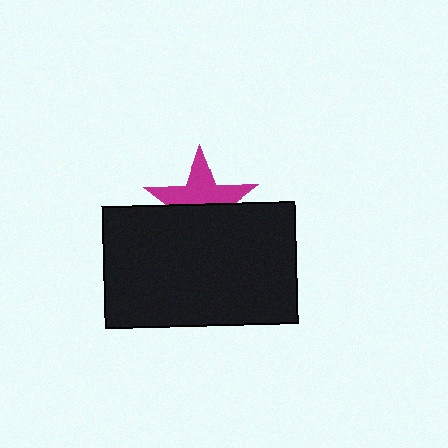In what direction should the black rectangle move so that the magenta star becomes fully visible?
The black rectangle should move down. That is the shortest direction to clear the overlap and leave the magenta star fully visible.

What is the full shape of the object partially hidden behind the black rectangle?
The partially hidden object is a magenta star.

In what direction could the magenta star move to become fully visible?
The magenta star could move up. That would shift it out from behind the black rectangle entirely.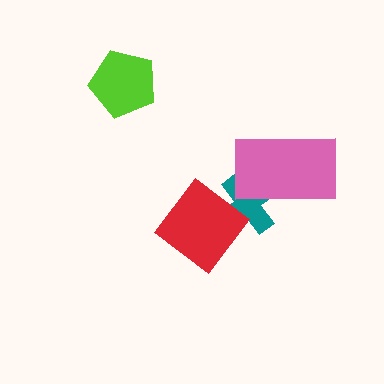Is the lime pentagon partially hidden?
No, no other shape covers it.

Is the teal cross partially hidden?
Yes, it is partially covered by another shape.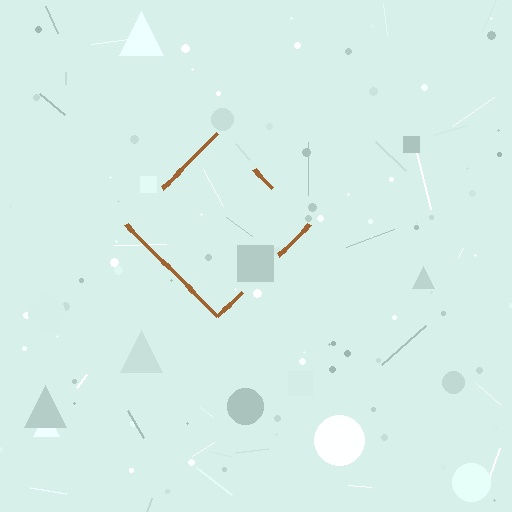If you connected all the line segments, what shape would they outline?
They would outline a diamond.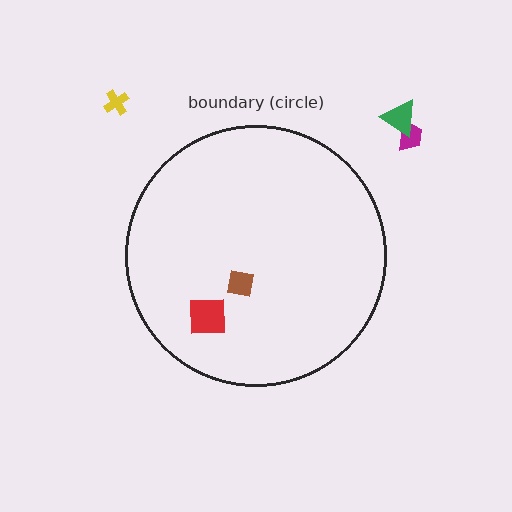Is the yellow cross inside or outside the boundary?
Outside.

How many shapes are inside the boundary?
2 inside, 3 outside.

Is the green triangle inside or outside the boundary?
Outside.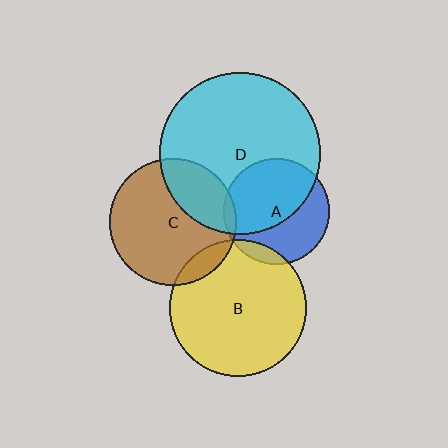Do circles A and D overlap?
Yes.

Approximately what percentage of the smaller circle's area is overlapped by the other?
Approximately 60%.